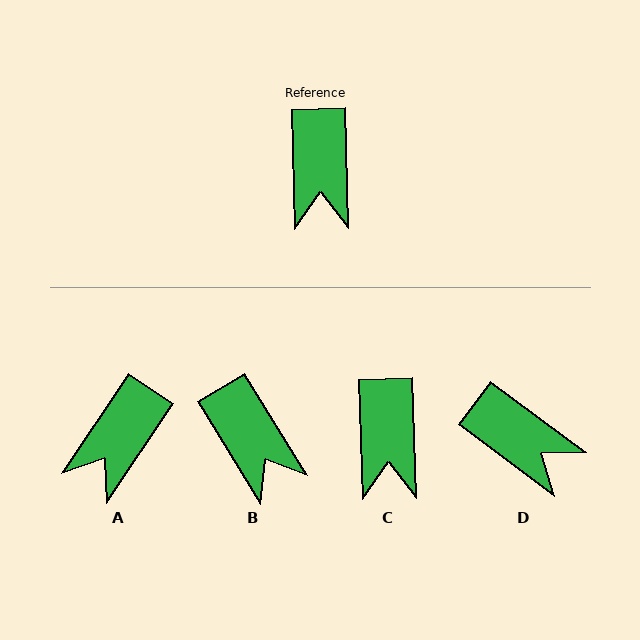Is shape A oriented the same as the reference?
No, it is off by about 35 degrees.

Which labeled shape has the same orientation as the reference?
C.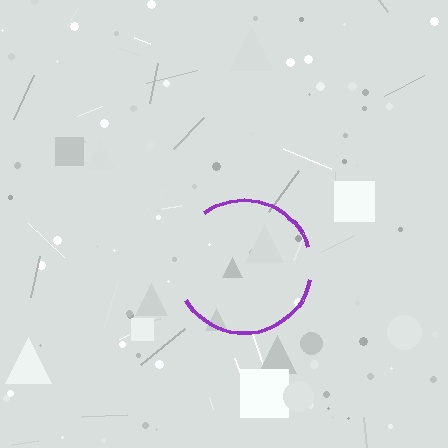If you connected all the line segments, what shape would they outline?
They would outline a circle.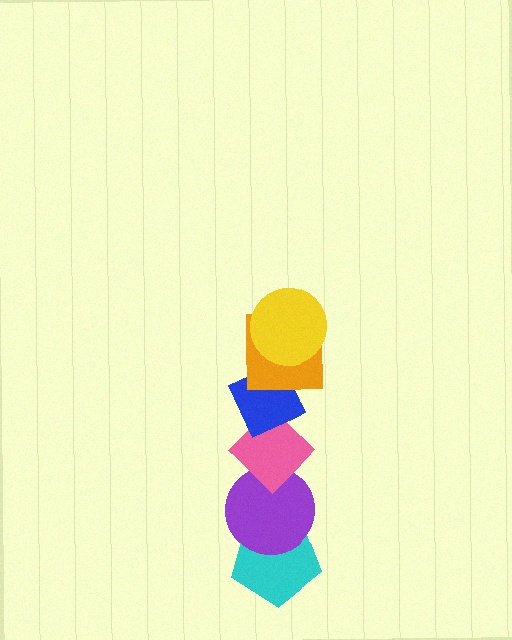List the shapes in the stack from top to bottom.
From top to bottom: the yellow circle, the orange square, the blue diamond, the pink diamond, the purple circle, the cyan pentagon.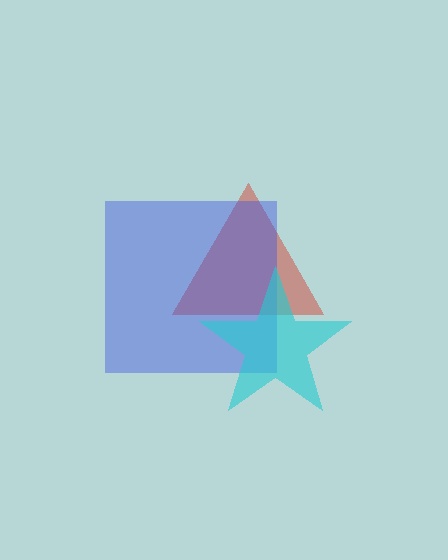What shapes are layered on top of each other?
The layered shapes are: a red triangle, a blue square, a cyan star.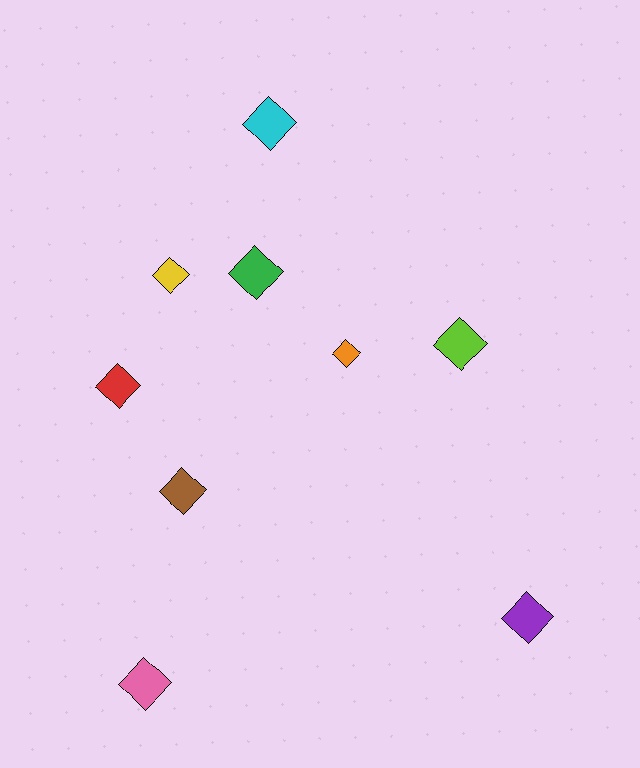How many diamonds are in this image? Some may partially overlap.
There are 9 diamonds.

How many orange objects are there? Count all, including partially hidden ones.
There is 1 orange object.